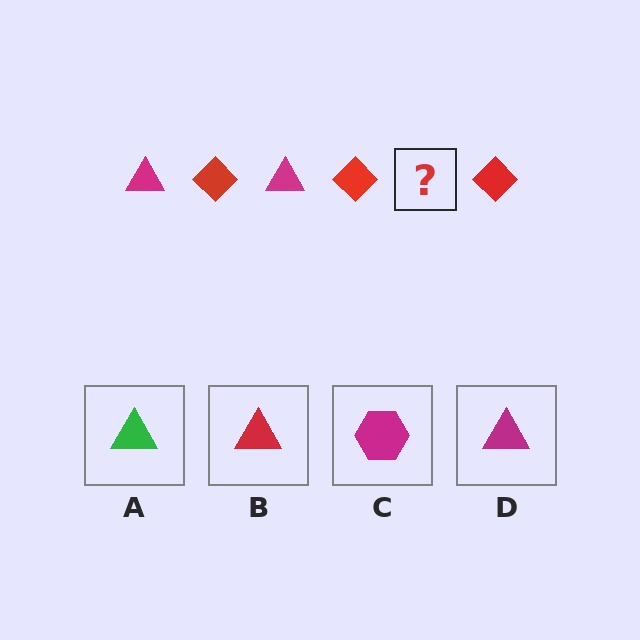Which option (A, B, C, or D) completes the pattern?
D.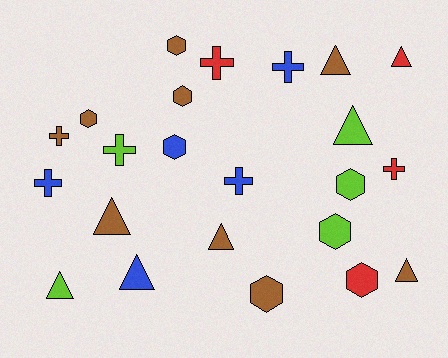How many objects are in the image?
There are 23 objects.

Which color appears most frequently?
Brown, with 9 objects.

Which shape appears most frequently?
Triangle, with 8 objects.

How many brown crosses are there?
There is 1 brown cross.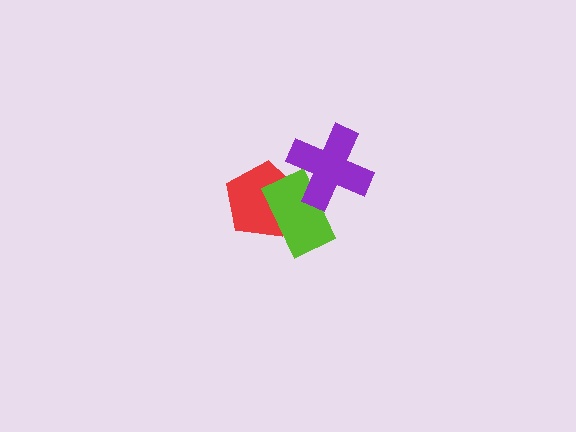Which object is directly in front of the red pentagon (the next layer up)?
The lime rectangle is directly in front of the red pentagon.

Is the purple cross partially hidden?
No, no other shape covers it.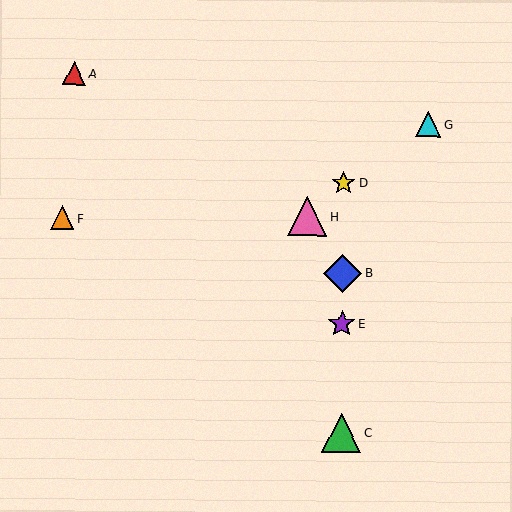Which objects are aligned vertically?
Objects B, C, D, E are aligned vertically.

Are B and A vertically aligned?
No, B is at x≈343 and A is at x≈74.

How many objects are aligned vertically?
4 objects (B, C, D, E) are aligned vertically.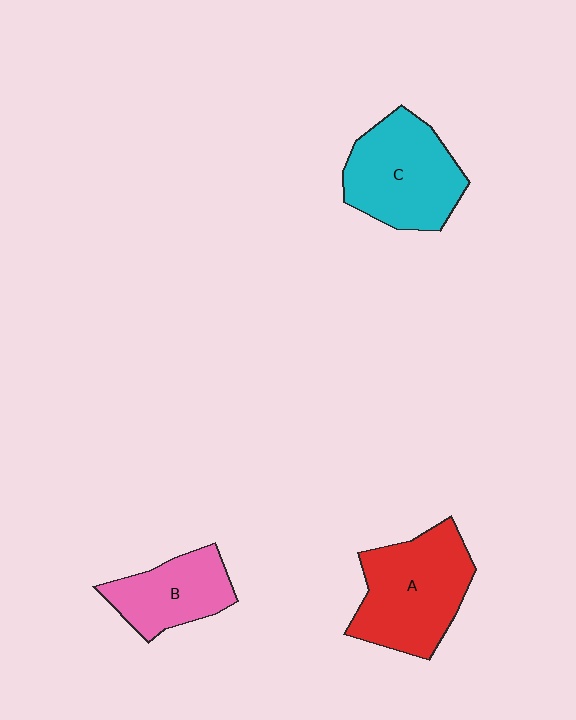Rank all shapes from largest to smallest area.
From largest to smallest: A (red), C (cyan), B (pink).